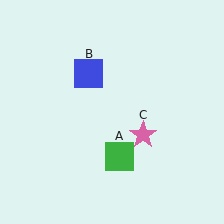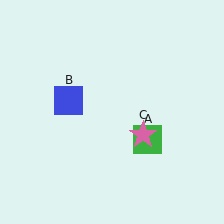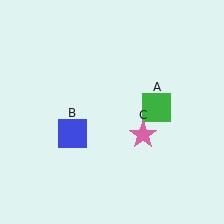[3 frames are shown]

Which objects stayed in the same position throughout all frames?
Pink star (object C) remained stationary.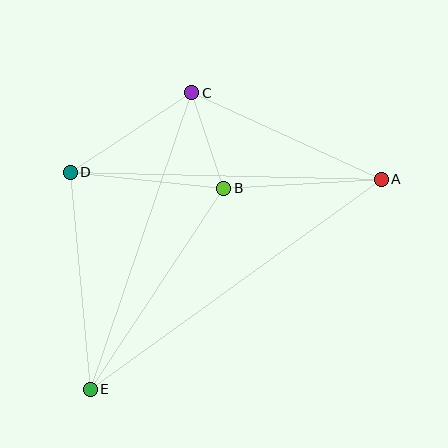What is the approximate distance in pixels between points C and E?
The distance between C and E is approximately 314 pixels.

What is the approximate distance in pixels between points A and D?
The distance between A and D is approximately 311 pixels.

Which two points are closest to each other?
Points B and C are closest to each other.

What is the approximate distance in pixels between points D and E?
The distance between D and E is approximately 218 pixels.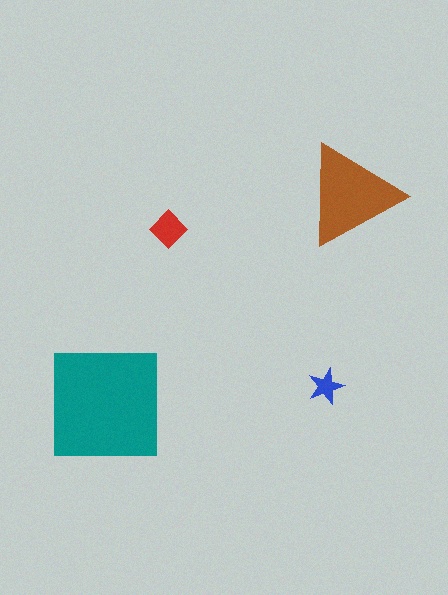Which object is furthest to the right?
The brown triangle is rightmost.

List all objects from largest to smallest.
The teal square, the brown triangle, the red diamond, the blue star.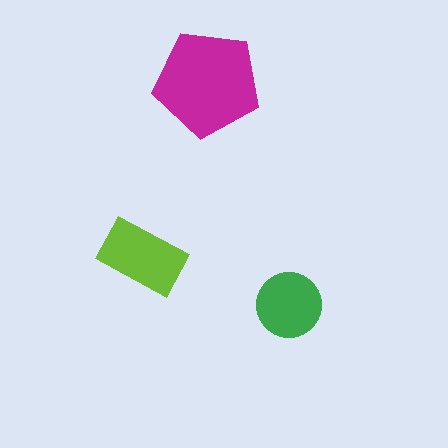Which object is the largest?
The magenta pentagon.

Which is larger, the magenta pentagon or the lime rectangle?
The magenta pentagon.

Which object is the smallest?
The green circle.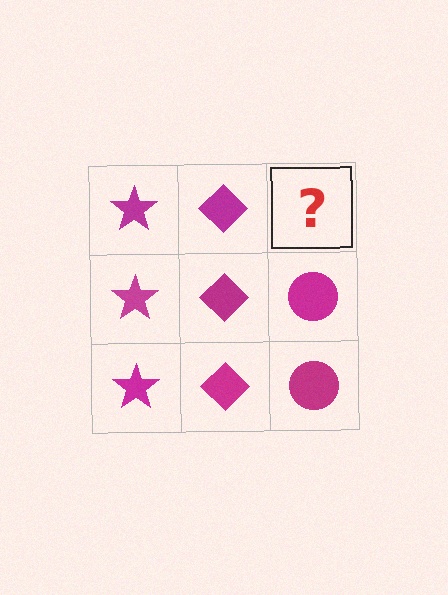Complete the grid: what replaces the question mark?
The question mark should be replaced with a magenta circle.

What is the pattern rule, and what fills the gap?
The rule is that each column has a consistent shape. The gap should be filled with a magenta circle.